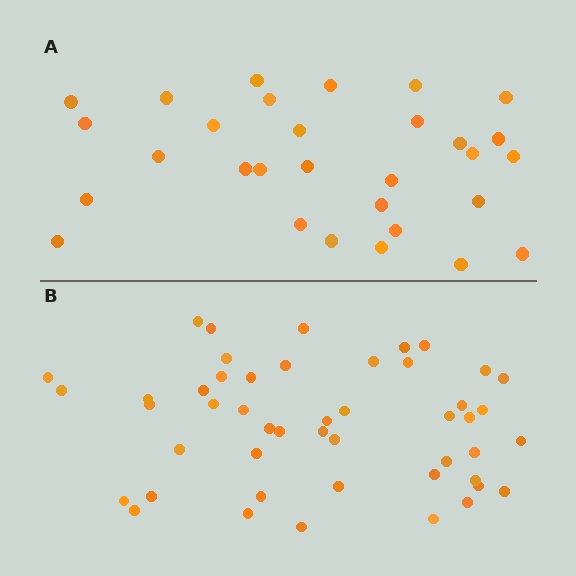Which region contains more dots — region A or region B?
Region B (the bottom region) has more dots.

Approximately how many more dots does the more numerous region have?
Region B has approximately 20 more dots than region A.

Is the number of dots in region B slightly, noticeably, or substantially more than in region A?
Region B has substantially more. The ratio is roughly 1.6 to 1.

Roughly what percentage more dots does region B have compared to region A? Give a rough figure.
About 60% more.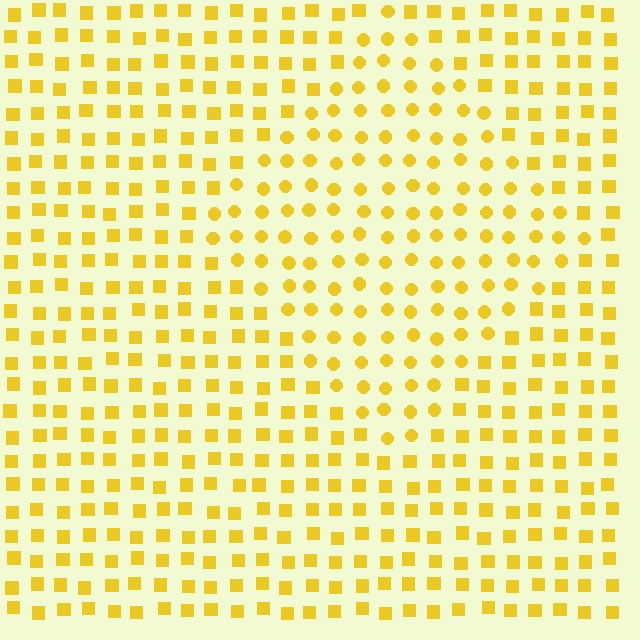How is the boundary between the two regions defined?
The boundary is defined by a change in element shape: circles inside vs. squares outside. All elements share the same color and spacing.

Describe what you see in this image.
The image is filled with small yellow elements arranged in a uniform grid. A diamond-shaped region contains circles, while the surrounding area contains squares. The boundary is defined purely by the change in element shape.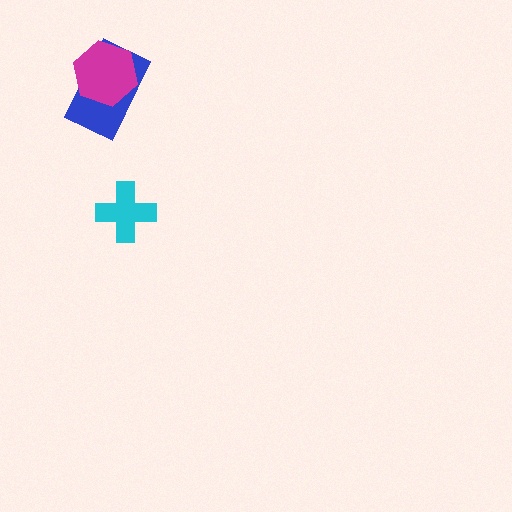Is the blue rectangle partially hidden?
Yes, it is partially covered by another shape.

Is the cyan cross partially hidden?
No, no other shape covers it.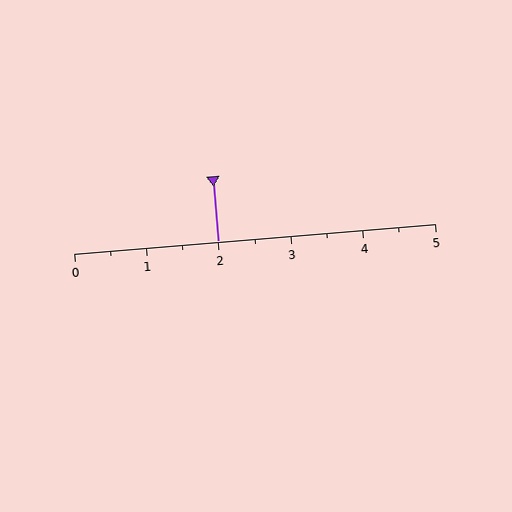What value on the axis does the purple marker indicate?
The marker indicates approximately 2.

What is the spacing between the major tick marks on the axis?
The major ticks are spaced 1 apart.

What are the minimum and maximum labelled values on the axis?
The axis runs from 0 to 5.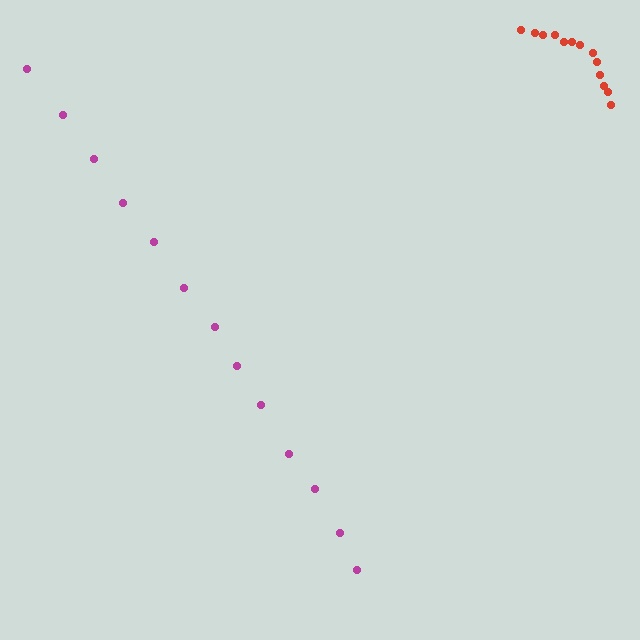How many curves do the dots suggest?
There are 2 distinct paths.